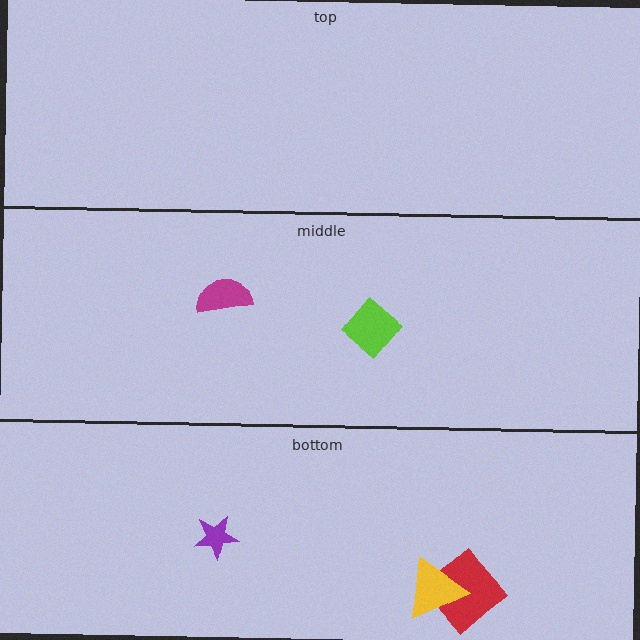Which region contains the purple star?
The bottom region.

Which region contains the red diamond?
The bottom region.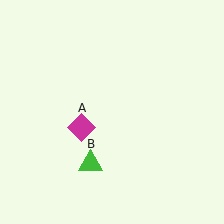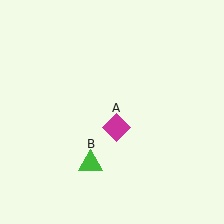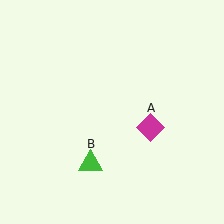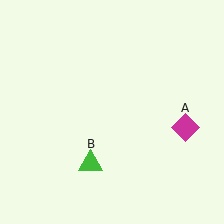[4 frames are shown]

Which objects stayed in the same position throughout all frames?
Green triangle (object B) remained stationary.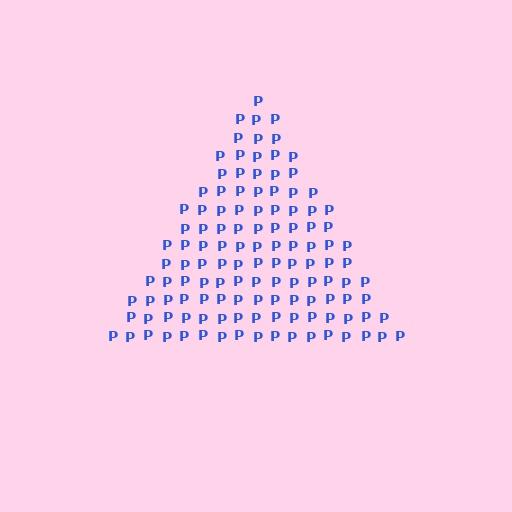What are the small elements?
The small elements are letter P's.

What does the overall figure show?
The overall figure shows a triangle.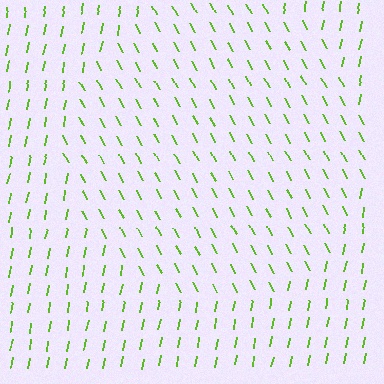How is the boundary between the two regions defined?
The boundary is defined purely by a change in line orientation (approximately 38 degrees difference). All lines are the same color and thickness.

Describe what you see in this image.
The image is filled with small lime line segments. A circle region in the image has lines oriented differently from the surrounding lines, creating a visible texture boundary.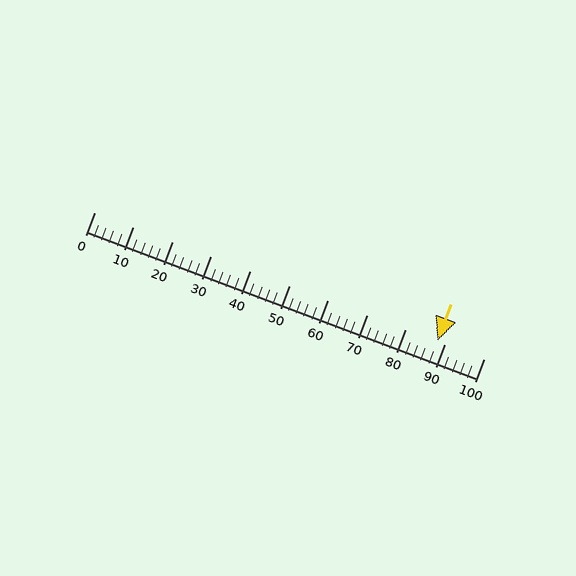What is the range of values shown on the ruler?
The ruler shows values from 0 to 100.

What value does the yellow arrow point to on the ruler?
The yellow arrow points to approximately 88.